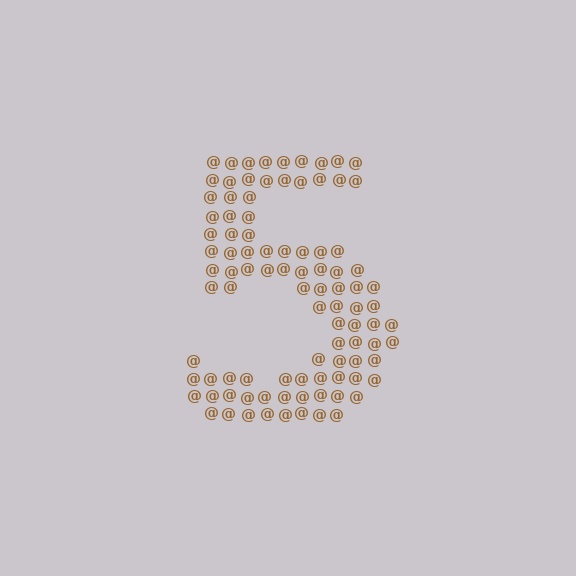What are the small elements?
The small elements are at signs.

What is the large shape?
The large shape is the digit 5.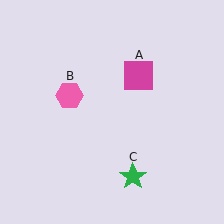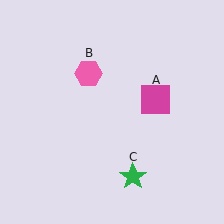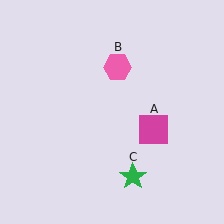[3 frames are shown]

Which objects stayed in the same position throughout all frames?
Green star (object C) remained stationary.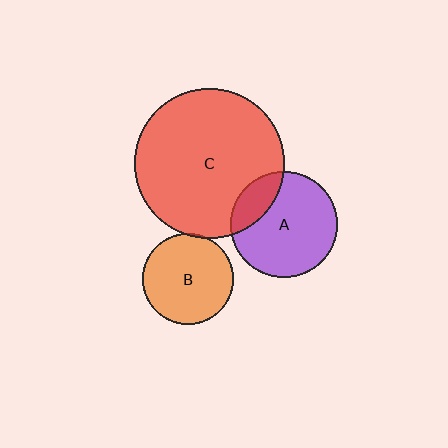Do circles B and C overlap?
Yes.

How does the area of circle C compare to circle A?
Approximately 2.0 times.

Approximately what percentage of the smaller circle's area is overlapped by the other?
Approximately 5%.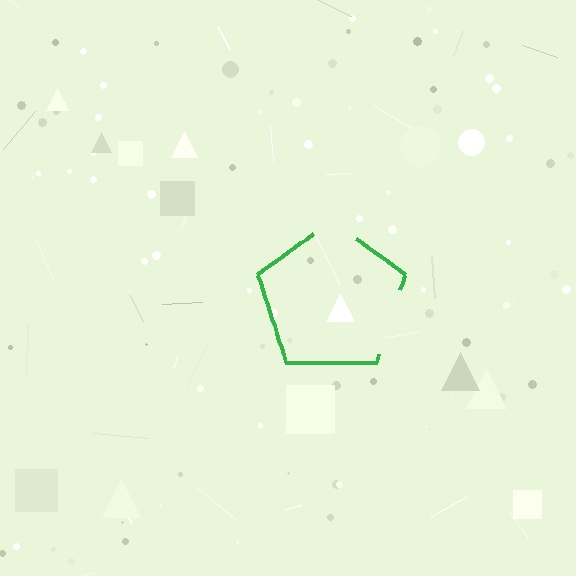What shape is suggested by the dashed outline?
The dashed outline suggests a pentagon.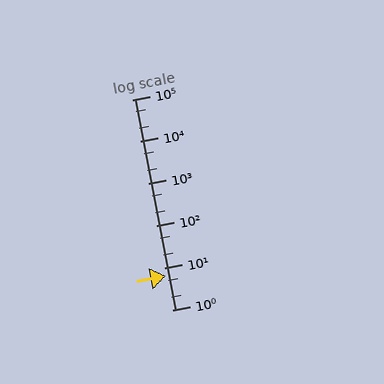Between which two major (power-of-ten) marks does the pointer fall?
The pointer is between 1 and 10.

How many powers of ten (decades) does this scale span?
The scale spans 5 decades, from 1 to 100000.